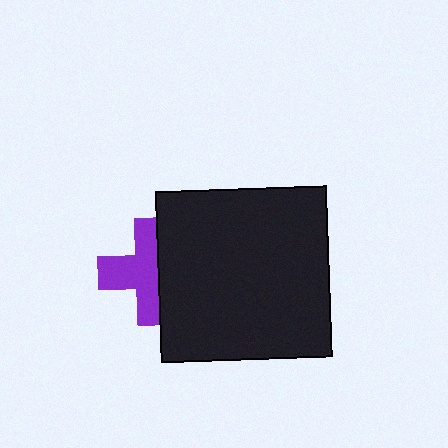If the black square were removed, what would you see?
You would see the complete purple cross.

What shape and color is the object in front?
The object in front is a black square.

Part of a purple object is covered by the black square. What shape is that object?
It is a cross.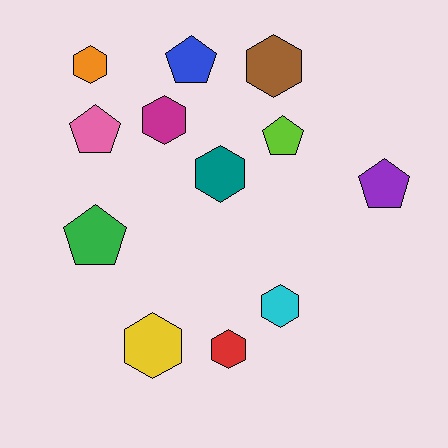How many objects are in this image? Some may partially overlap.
There are 12 objects.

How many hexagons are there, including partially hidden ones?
There are 7 hexagons.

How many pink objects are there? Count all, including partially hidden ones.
There is 1 pink object.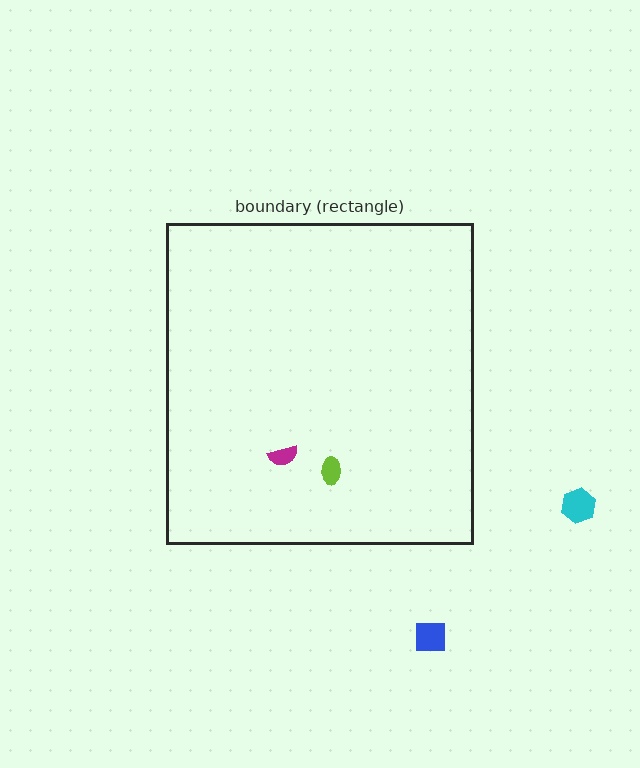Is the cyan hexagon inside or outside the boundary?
Outside.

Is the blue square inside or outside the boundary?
Outside.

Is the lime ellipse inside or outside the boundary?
Inside.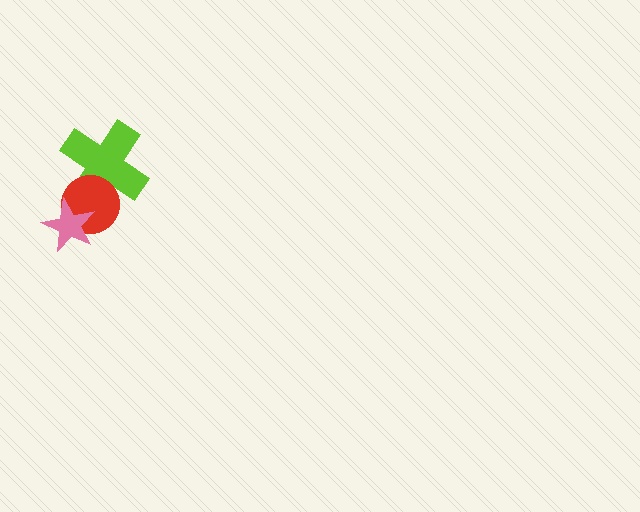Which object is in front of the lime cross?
The red circle is in front of the lime cross.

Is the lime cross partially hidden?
Yes, it is partially covered by another shape.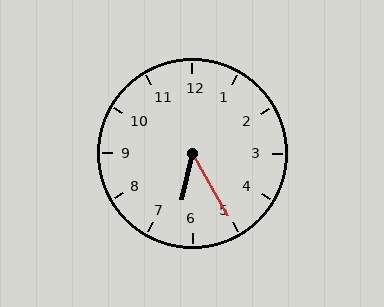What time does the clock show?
6:25.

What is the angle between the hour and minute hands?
Approximately 42 degrees.